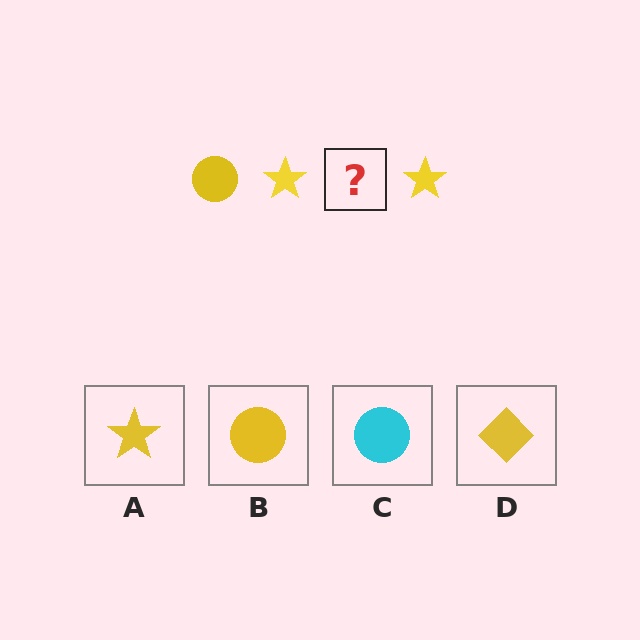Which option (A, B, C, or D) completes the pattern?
B.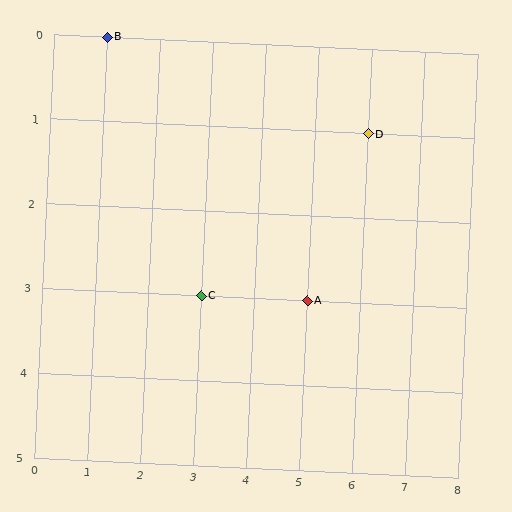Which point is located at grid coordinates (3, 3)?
Point C is at (3, 3).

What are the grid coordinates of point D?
Point D is at grid coordinates (6, 1).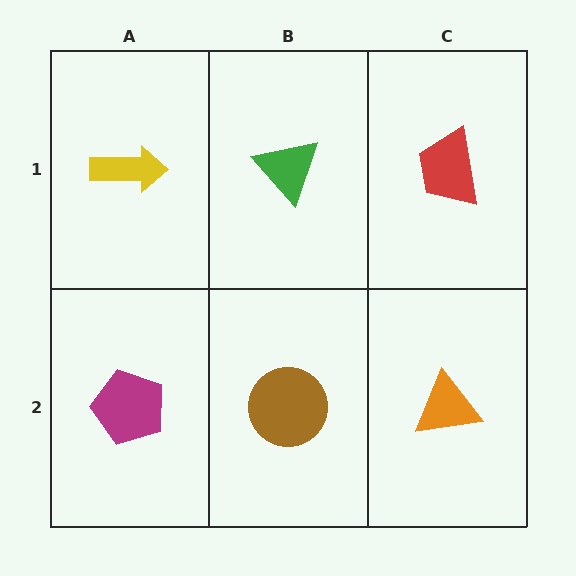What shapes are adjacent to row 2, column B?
A green triangle (row 1, column B), a magenta pentagon (row 2, column A), an orange triangle (row 2, column C).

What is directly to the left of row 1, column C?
A green triangle.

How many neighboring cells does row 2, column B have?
3.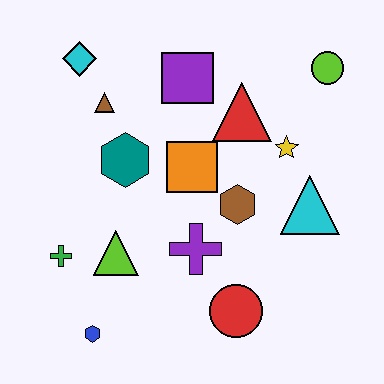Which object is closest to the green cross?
The lime triangle is closest to the green cross.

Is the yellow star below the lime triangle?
No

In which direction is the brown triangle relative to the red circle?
The brown triangle is above the red circle.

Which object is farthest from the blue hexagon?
The lime circle is farthest from the blue hexagon.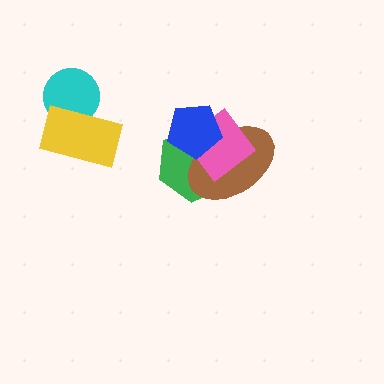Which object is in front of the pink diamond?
The blue pentagon is in front of the pink diamond.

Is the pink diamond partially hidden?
Yes, it is partially covered by another shape.